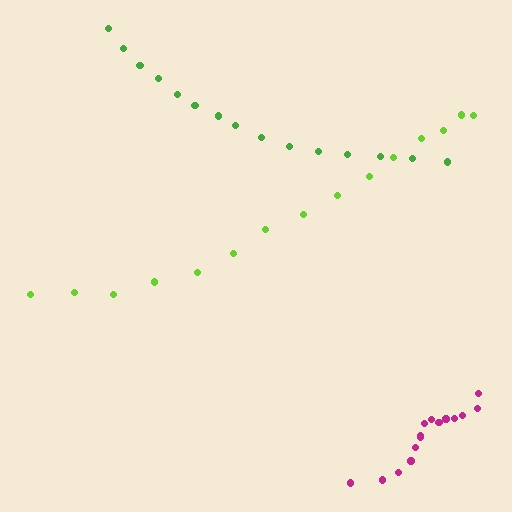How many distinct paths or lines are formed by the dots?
There are 3 distinct paths.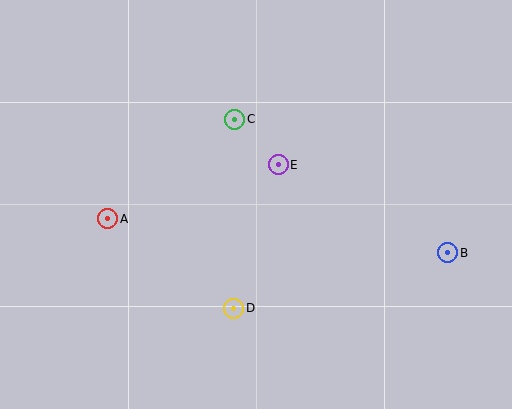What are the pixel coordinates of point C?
Point C is at (235, 119).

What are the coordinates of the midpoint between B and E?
The midpoint between B and E is at (363, 209).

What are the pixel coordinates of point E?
Point E is at (278, 165).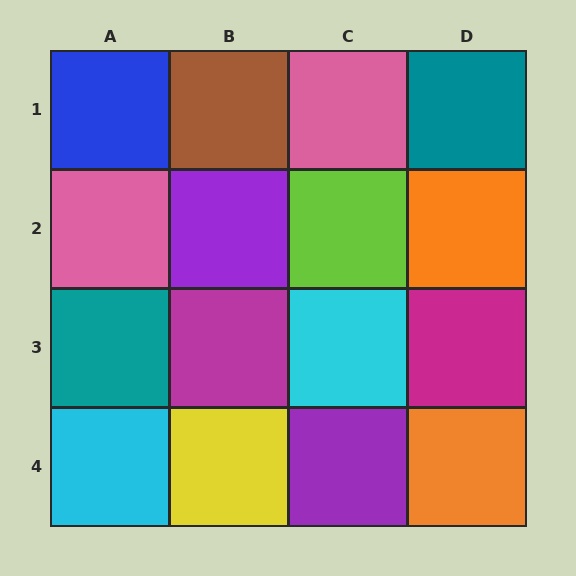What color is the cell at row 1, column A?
Blue.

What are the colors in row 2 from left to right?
Pink, purple, lime, orange.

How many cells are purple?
2 cells are purple.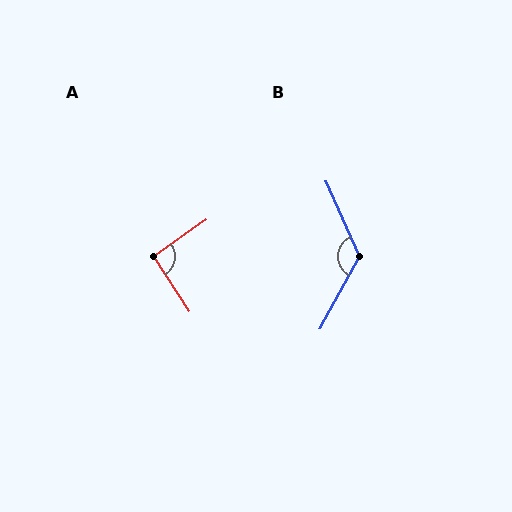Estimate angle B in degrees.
Approximately 127 degrees.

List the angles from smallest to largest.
A (92°), B (127°).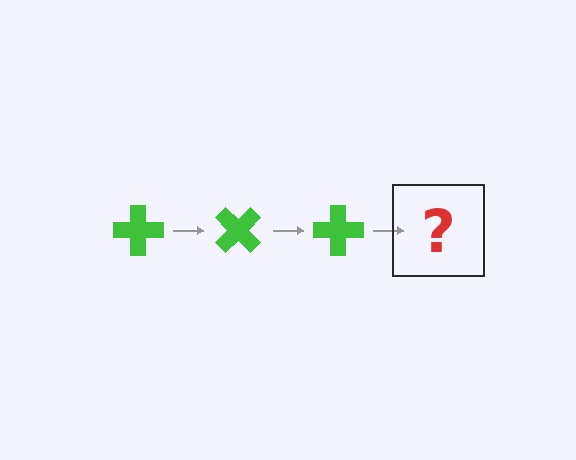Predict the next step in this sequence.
The next step is a green cross rotated 135 degrees.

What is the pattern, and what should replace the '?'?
The pattern is that the cross rotates 45 degrees each step. The '?' should be a green cross rotated 135 degrees.